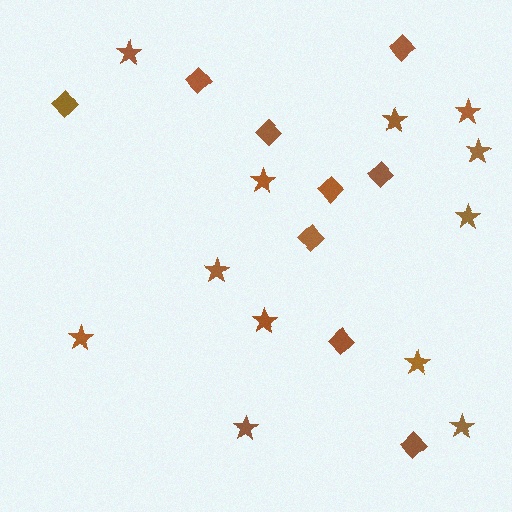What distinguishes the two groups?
There are 2 groups: one group of stars (12) and one group of diamonds (9).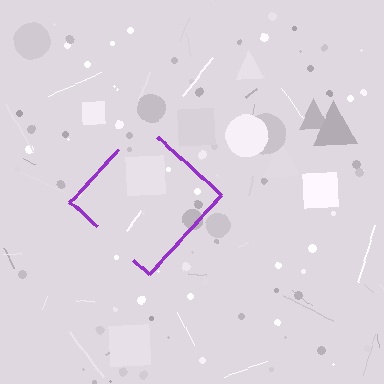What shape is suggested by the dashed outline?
The dashed outline suggests a diamond.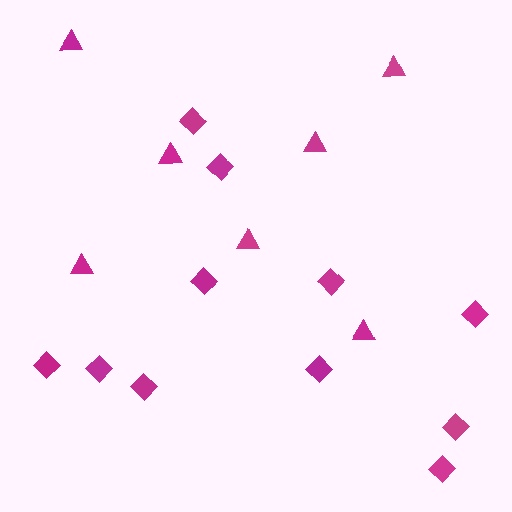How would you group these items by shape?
There are 2 groups: one group of diamonds (11) and one group of triangles (7).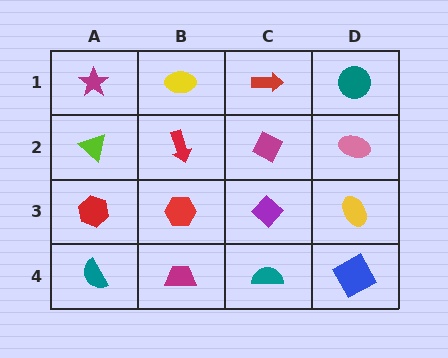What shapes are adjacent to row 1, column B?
A red arrow (row 2, column B), a magenta star (row 1, column A), a red arrow (row 1, column C).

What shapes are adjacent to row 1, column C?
A magenta diamond (row 2, column C), a yellow ellipse (row 1, column B), a teal circle (row 1, column D).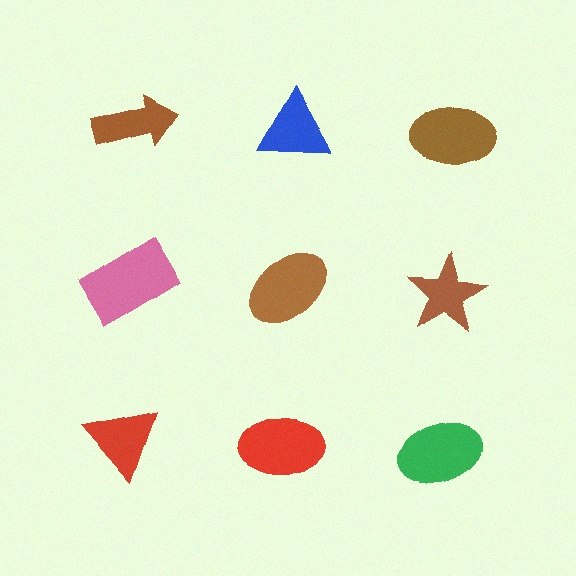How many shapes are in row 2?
3 shapes.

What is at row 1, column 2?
A blue triangle.